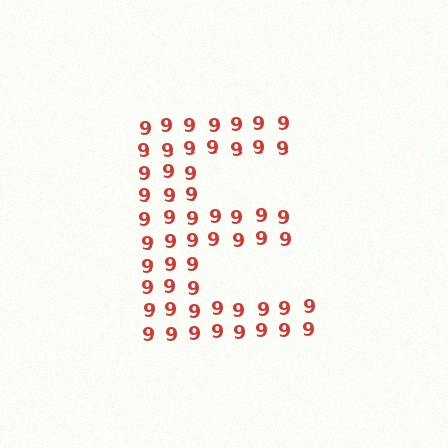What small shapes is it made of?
It is made of small digit 9's.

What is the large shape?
The large shape is the letter E.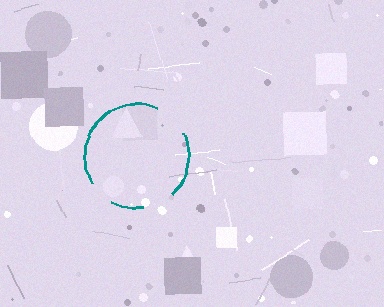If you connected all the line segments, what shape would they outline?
They would outline a circle.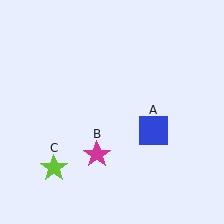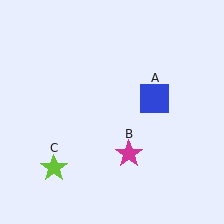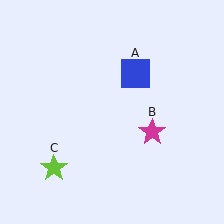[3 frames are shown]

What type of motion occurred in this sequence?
The blue square (object A), magenta star (object B) rotated counterclockwise around the center of the scene.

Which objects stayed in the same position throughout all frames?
Lime star (object C) remained stationary.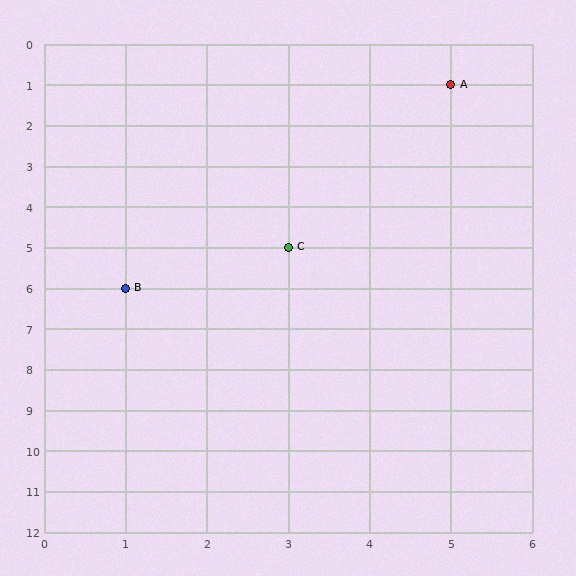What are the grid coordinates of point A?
Point A is at grid coordinates (5, 1).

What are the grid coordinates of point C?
Point C is at grid coordinates (3, 5).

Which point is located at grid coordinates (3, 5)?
Point C is at (3, 5).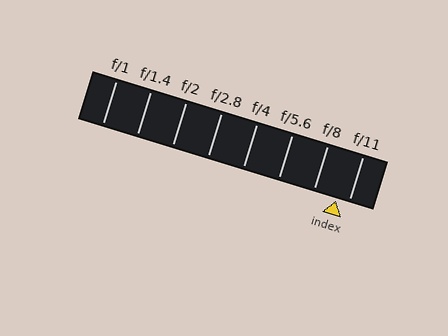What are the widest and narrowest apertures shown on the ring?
The widest aperture shown is f/1 and the narrowest is f/11.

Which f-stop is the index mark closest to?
The index mark is closest to f/11.